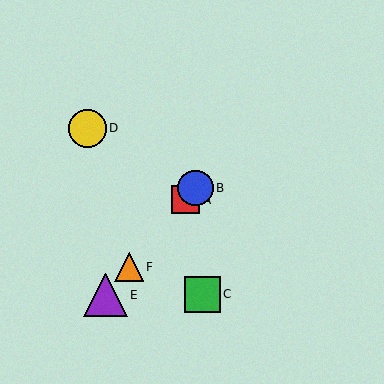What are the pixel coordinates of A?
Object A is at (186, 200).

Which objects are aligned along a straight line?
Objects A, B, E, F are aligned along a straight line.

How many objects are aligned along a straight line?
4 objects (A, B, E, F) are aligned along a straight line.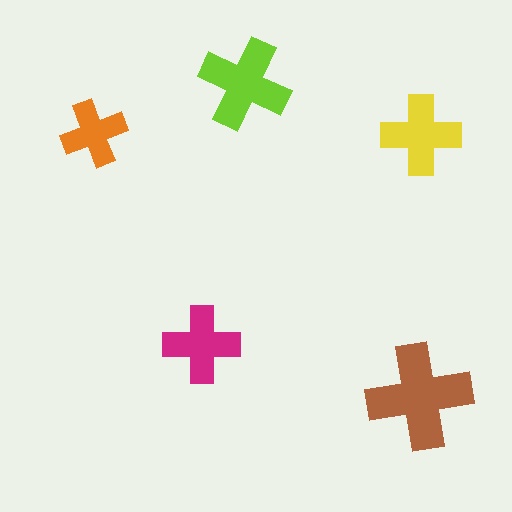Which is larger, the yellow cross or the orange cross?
The yellow one.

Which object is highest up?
The lime cross is topmost.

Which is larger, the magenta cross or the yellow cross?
The yellow one.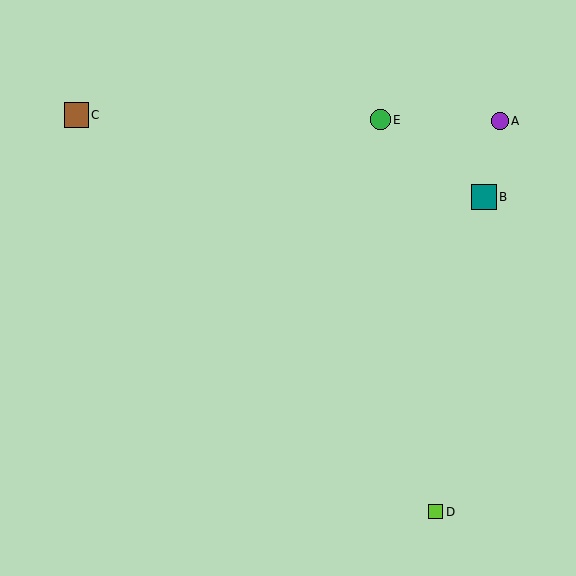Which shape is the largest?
The teal square (labeled B) is the largest.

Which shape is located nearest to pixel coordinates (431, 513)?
The lime square (labeled D) at (436, 512) is nearest to that location.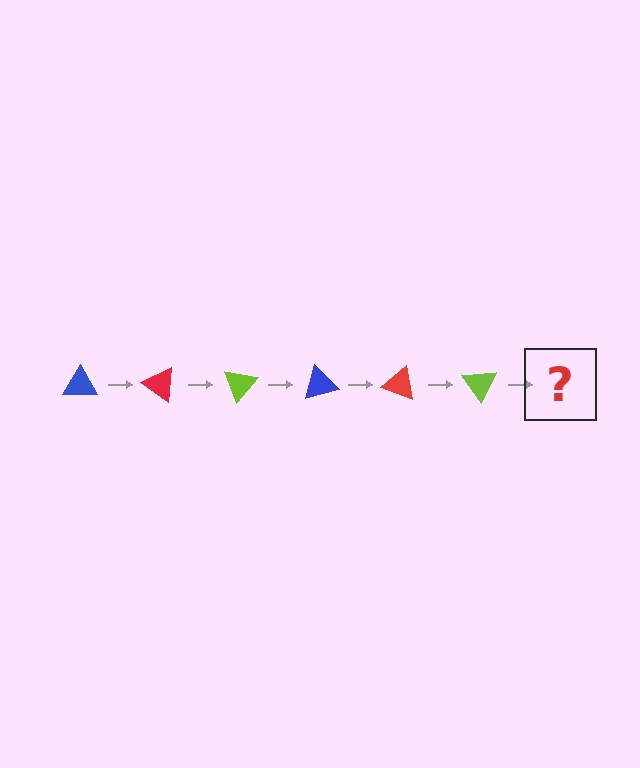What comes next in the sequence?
The next element should be a blue triangle, rotated 210 degrees from the start.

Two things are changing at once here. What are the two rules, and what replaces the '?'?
The two rules are that it rotates 35 degrees each step and the color cycles through blue, red, and lime. The '?' should be a blue triangle, rotated 210 degrees from the start.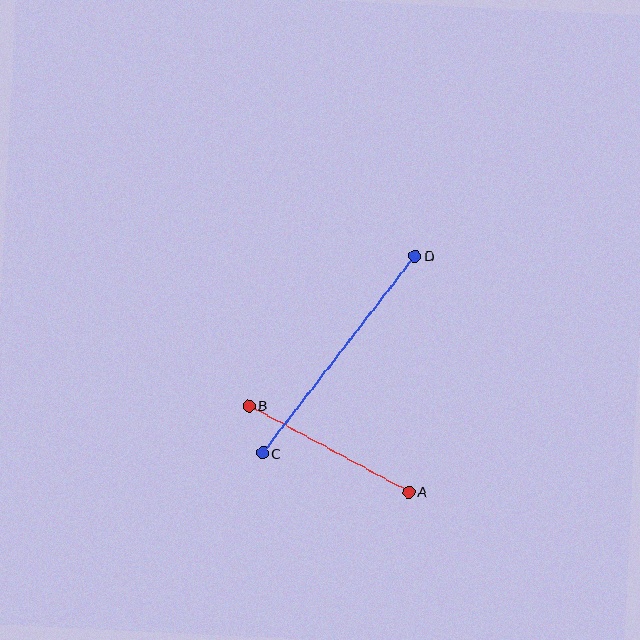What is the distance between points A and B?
The distance is approximately 182 pixels.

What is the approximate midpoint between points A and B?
The midpoint is at approximately (329, 449) pixels.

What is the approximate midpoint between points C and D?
The midpoint is at approximately (339, 354) pixels.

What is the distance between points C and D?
The distance is approximately 250 pixels.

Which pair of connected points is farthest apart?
Points C and D are farthest apart.